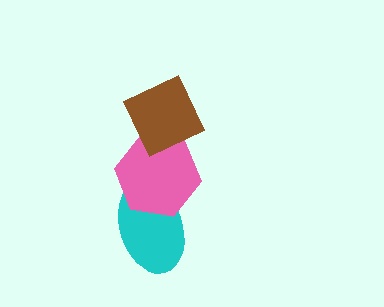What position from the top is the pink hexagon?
The pink hexagon is 2nd from the top.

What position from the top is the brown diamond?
The brown diamond is 1st from the top.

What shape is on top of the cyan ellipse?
The pink hexagon is on top of the cyan ellipse.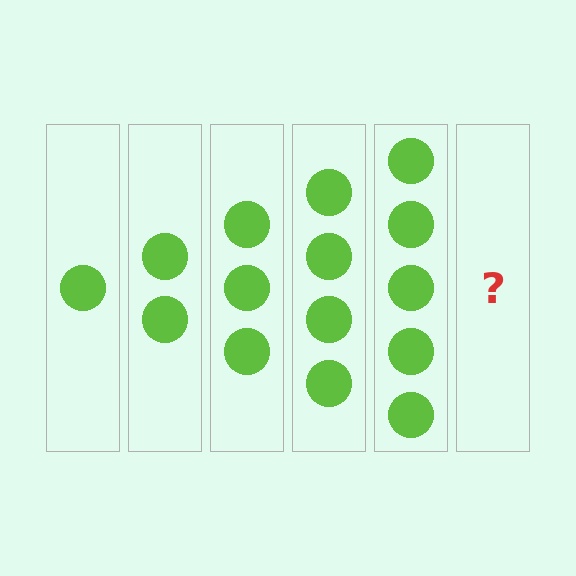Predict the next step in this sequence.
The next step is 6 circles.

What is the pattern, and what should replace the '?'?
The pattern is that each step adds one more circle. The '?' should be 6 circles.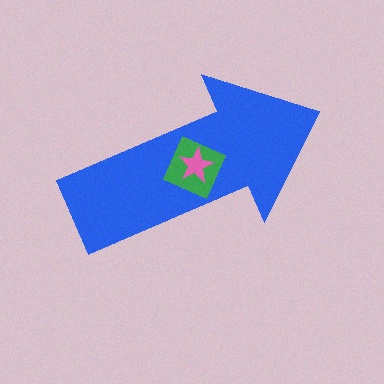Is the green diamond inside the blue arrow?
Yes.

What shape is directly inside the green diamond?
The pink star.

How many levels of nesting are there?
3.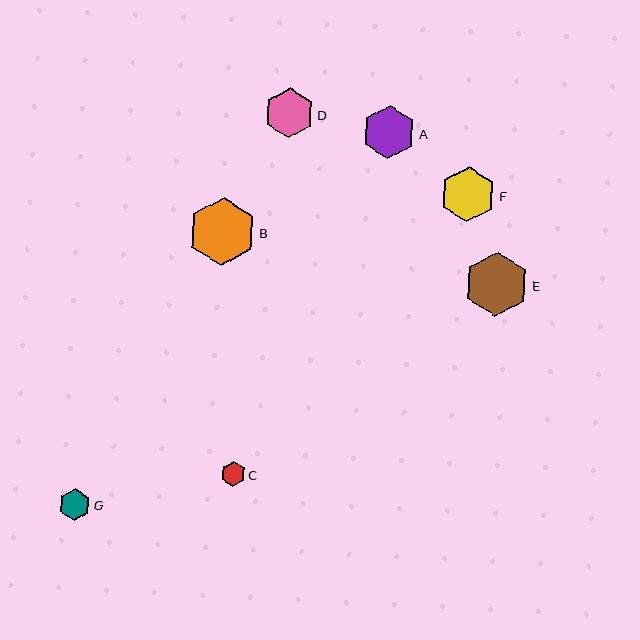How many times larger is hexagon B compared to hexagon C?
Hexagon B is approximately 2.7 times the size of hexagon C.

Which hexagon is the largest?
Hexagon B is the largest with a size of approximately 68 pixels.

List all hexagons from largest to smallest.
From largest to smallest: B, E, F, A, D, G, C.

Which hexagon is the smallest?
Hexagon C is the smallest with a size of approximately 25 pixels.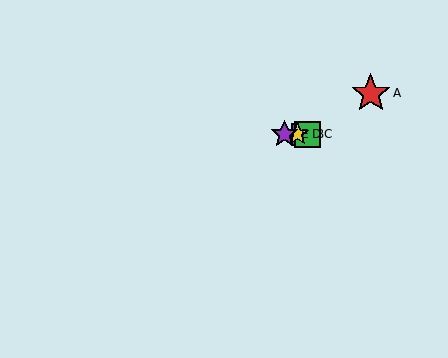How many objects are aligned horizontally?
4 objects (B, C, D, E) are aligned horizontally.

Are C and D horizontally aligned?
Yes, both are at y≈134.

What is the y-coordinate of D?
Object D is at y≈134.